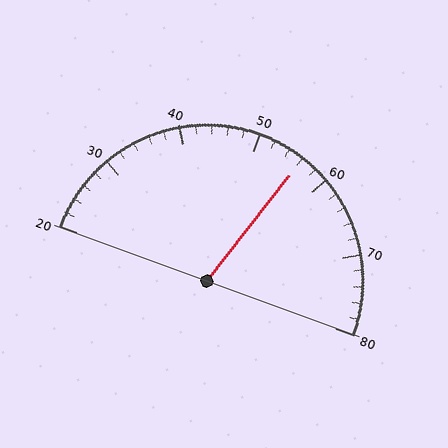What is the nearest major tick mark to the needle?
The nearest major tick mark is 60.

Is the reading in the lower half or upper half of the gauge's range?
The reading is in the upper half of the range (20 to 80).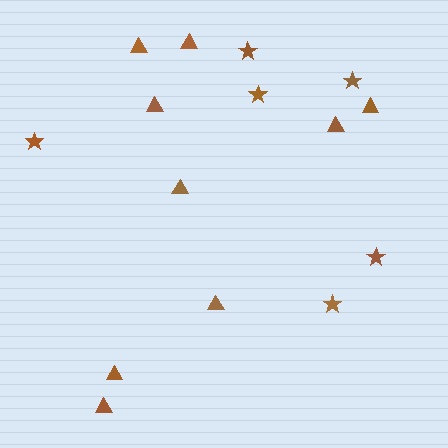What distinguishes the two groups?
There are 2 groups: one group of stars (6) and one group of triangles (9).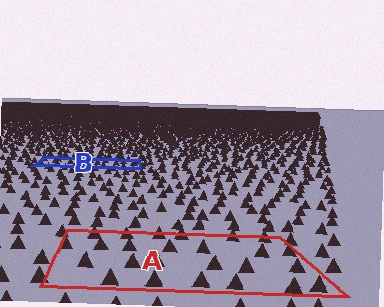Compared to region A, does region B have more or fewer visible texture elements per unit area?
Region B has more texture elements per unit area — they are packed more densely because it is farther away.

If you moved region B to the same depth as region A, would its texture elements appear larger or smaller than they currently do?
They would appear larger. At a closer depth, the same texture elements are projected at a bigger on-screen size.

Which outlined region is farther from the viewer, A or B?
Region B is farther from the viewer — the texture elements inside it appear smaller and more densely packed.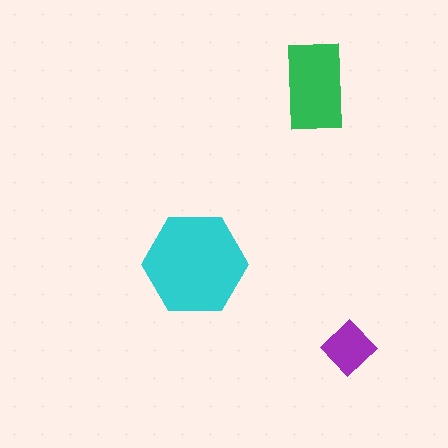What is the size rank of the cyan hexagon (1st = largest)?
1st.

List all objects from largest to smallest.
The cyan hexagon, the green rectangle, the purple diamond.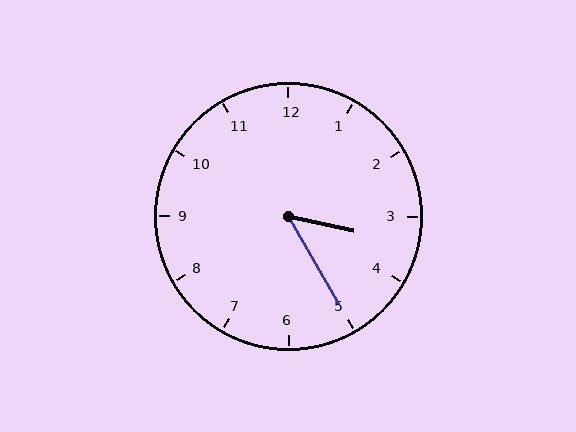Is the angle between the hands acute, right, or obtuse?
It is acute.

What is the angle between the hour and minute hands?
Approximately 48 degrees.